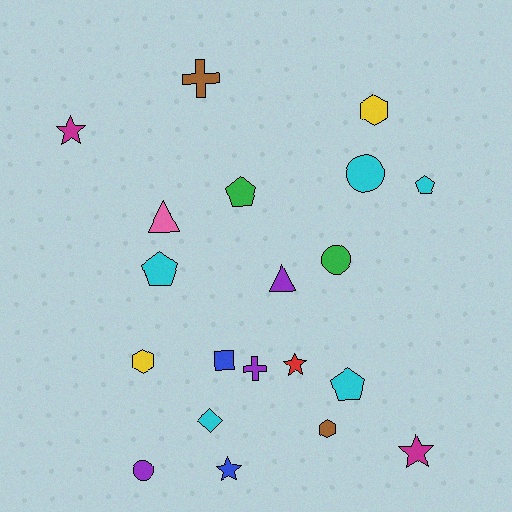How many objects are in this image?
There are 20 objects.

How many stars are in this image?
There are 4 stars.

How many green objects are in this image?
There are 2 green objects.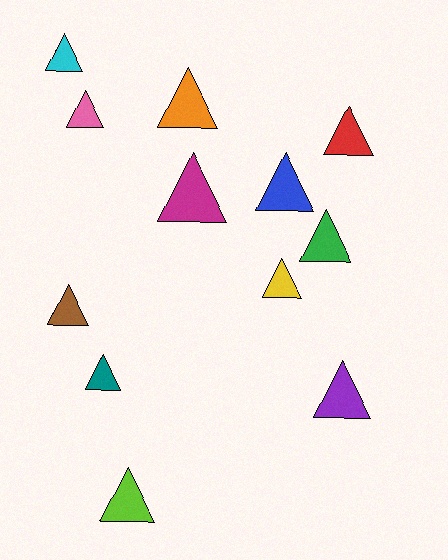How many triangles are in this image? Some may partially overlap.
There are 12 triangles.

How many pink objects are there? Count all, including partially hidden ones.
There is 1 pink object.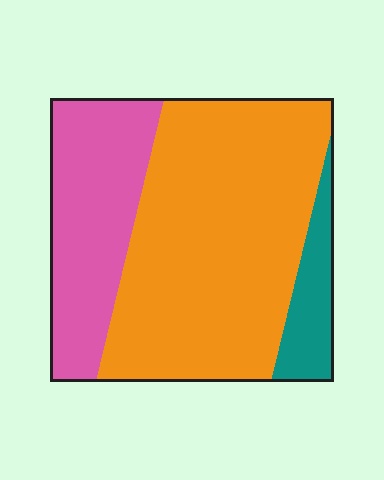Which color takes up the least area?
Teal, at roughly 10%.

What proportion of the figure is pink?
Pink covers around 30% of the figure.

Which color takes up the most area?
Orange, at roughly 60%.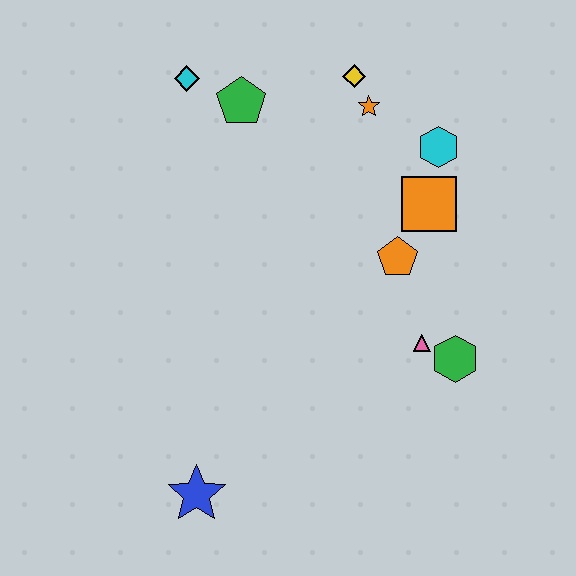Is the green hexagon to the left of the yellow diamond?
No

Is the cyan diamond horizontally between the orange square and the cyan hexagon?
No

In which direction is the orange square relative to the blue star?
The orange square is above the blue star.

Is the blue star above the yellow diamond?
No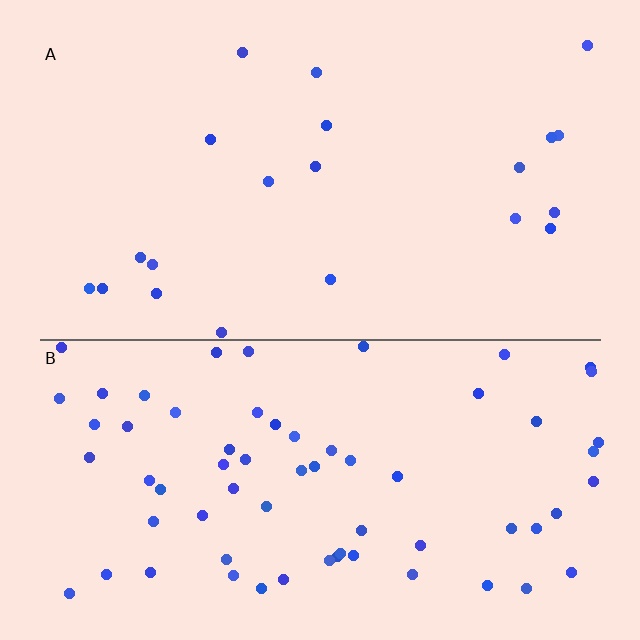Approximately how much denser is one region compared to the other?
Approximately 3.2× — region B over region A.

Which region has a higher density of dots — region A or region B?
B (the bottom).